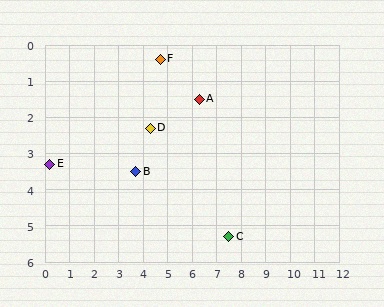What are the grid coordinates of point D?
Point D is at approximately (4.3, 2.3).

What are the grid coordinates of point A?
Point A is at approximately (6.3, 1.5).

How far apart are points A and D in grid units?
Points A and D are about 2.2 grid units apart.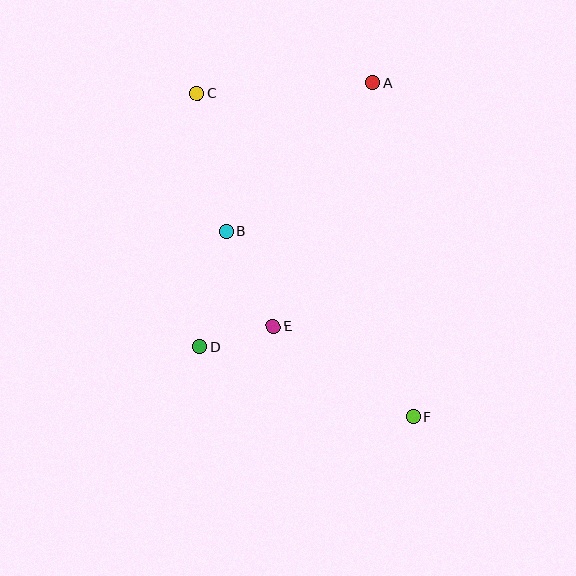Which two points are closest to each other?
Points D and E are closest to each other.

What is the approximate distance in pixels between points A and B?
The distance between A and B is approximately 209 pixels.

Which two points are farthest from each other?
Points C and F are farthest from each other.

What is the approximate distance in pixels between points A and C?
The distance between A and C is approximately 177 pixels.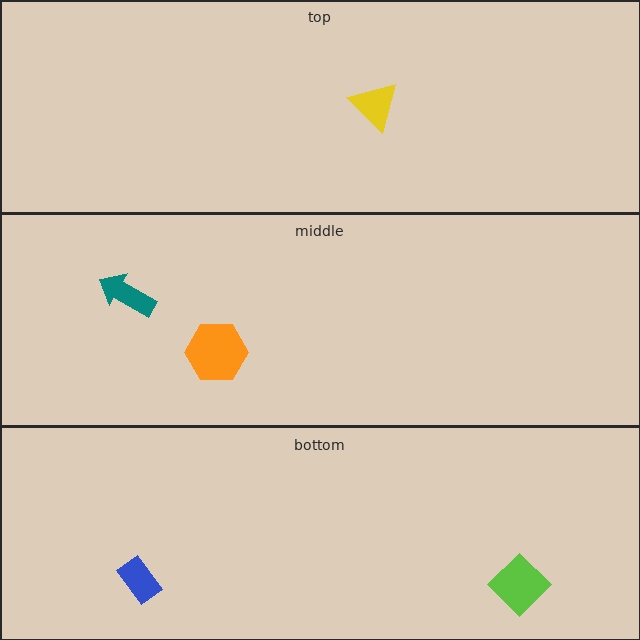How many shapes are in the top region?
1.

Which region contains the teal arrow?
The middle region.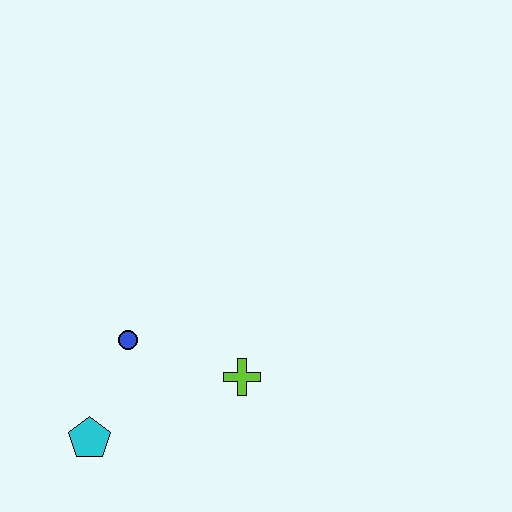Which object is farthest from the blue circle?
The lime cross is farthest from the blue circle.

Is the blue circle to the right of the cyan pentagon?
Yes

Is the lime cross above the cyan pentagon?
Yes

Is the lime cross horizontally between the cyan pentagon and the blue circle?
No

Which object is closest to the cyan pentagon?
The blue circle is closest to the cyan pentagon.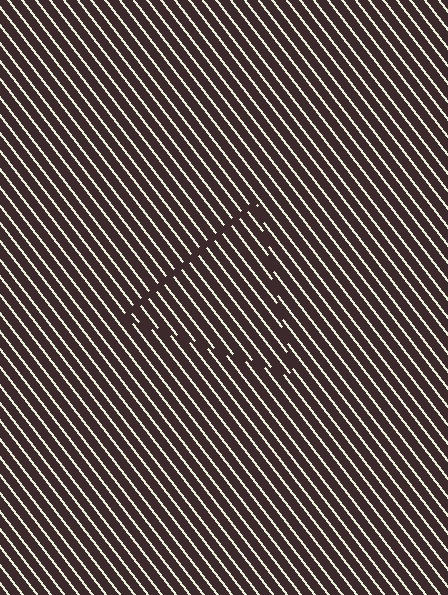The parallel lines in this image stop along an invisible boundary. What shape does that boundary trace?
An illusory triangle. The interior of the shape contains the same grating, shifted by half a period — the contour is defined by the phase discontinuity where line-ends from the inner and outer gratings abut.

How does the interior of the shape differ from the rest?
The interior of the shape contains the same grating, shifted by half a period — the contour is defined by the phase discontinuity where line-ends from the inner and outer gratings abut.